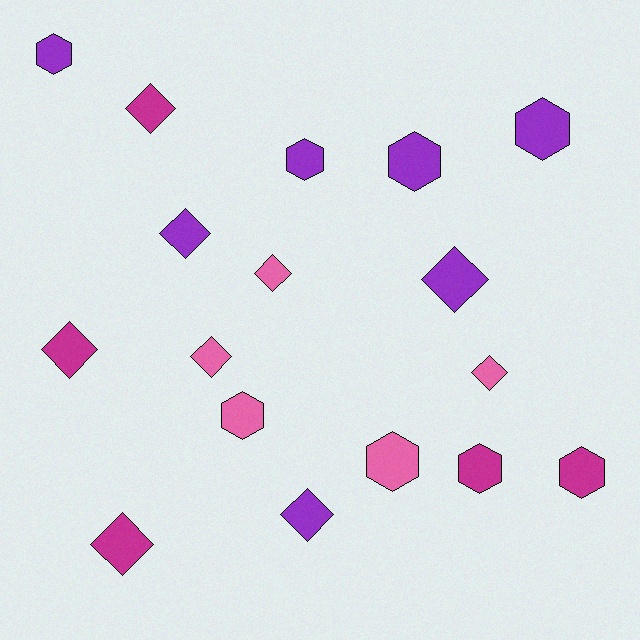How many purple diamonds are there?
There are 3 purple diamonds.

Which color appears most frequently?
Purple, with 7 objects.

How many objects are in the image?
There are 17 objects.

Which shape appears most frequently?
Diamond, with 9 objects.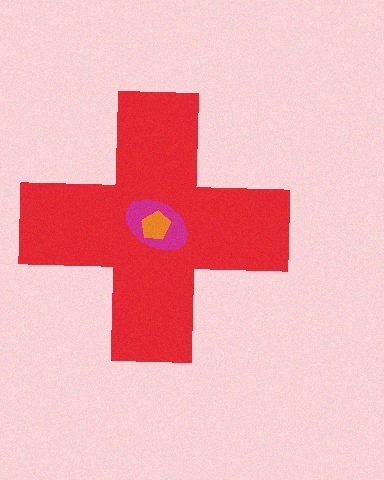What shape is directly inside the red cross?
The magenta ellipse.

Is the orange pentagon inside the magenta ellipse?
Yes.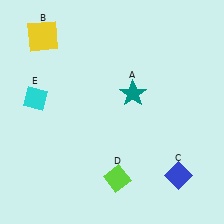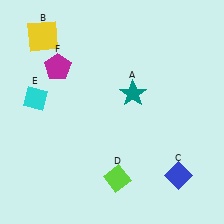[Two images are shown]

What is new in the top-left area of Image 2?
A magenta pentagon (F) was added in the top-left area of Image 2.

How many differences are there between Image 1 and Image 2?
There is 1 difference between the two images.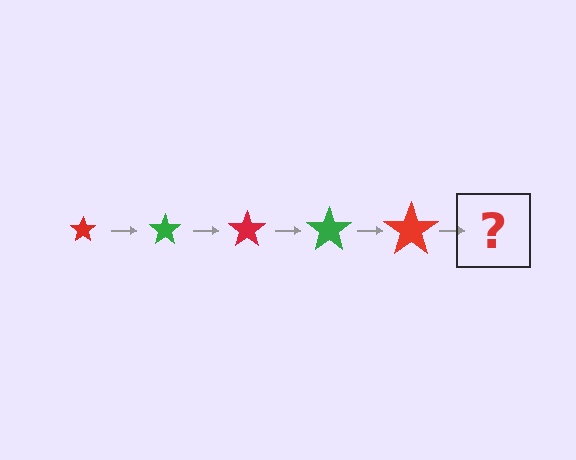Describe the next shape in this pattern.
It should be a green star, larger than the previous one.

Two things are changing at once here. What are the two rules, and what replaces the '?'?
The two rules are that the star grows larger each step and the color cycles through red and green. The '?' should be a green star, larger than the previous one.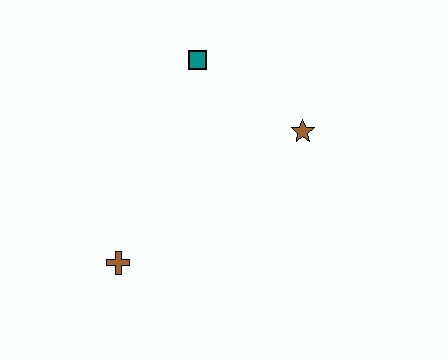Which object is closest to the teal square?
The brown star is closest to the teal square.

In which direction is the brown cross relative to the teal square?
The brown cross is below the teal square.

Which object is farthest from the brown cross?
The brown star is farthest from the brown cross.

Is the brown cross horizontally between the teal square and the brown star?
No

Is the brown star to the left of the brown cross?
No